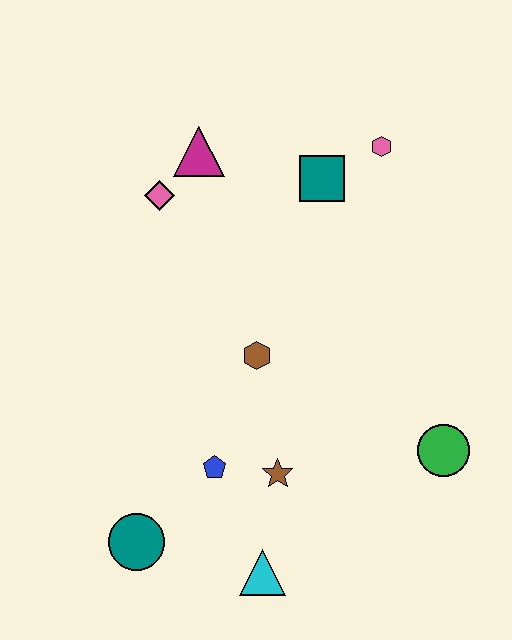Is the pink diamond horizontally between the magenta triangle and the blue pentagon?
No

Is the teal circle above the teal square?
No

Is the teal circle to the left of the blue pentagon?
Yes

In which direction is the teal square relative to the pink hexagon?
The teal square is to the left of the pink hexagon.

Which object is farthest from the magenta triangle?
The cyan triangle is farthest from the magenta triangle.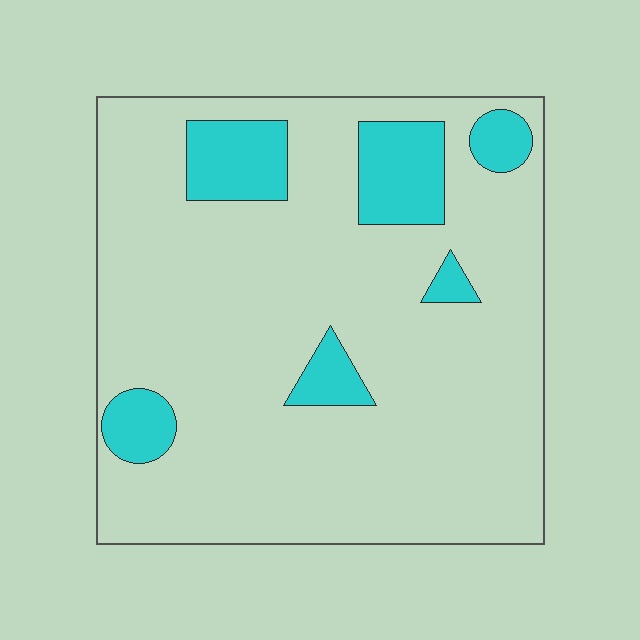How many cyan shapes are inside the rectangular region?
6.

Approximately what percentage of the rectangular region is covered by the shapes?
Approximately 15%.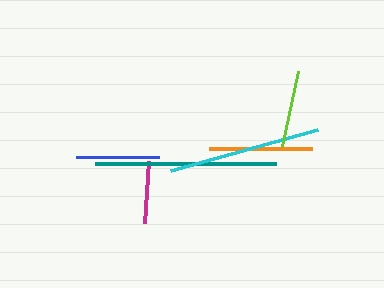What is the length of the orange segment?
The orange segment is approximately 103 pixels long.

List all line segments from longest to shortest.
From longest to shortest: teal, cyan, orange, blue, lime, magenta.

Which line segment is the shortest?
The magenta line is the shortest at approximately 62 pixels.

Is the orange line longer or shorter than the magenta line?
The orange line is longer than the magenta line.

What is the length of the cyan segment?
The cyan segment is approximately 153 pixels long.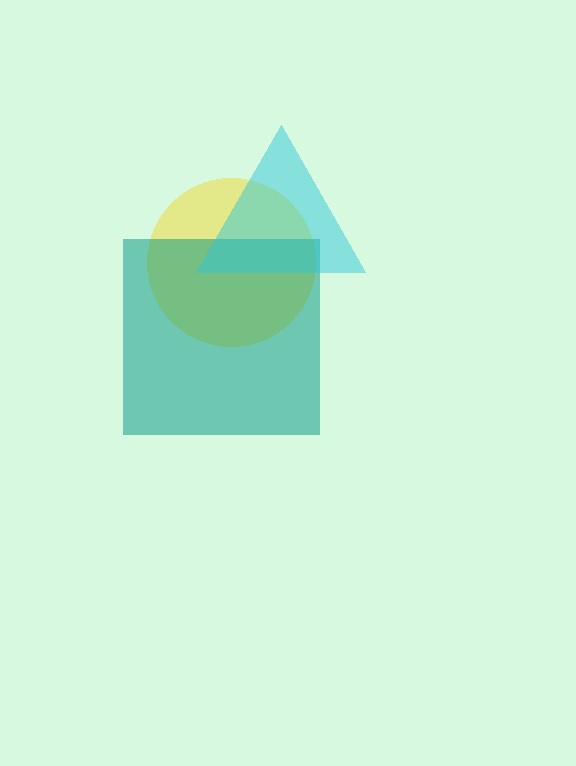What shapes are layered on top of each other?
The layered shapes are: a yellow circle, a teal square, a cyan triangle.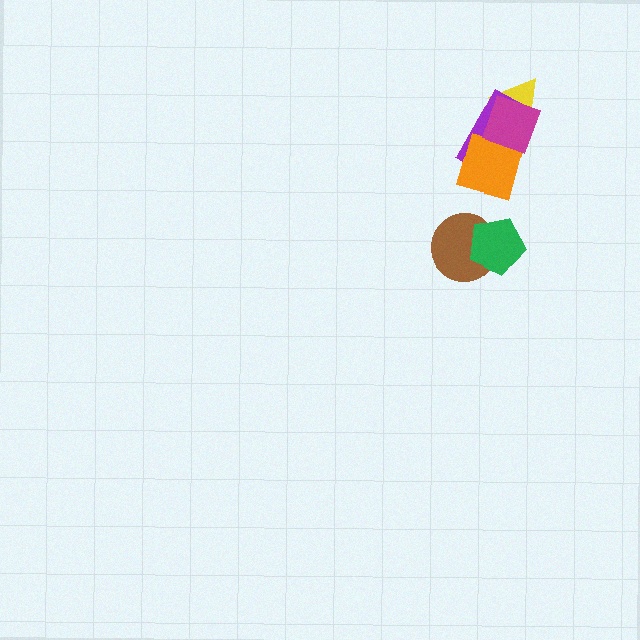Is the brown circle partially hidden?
Yes, it is partially covered by another shape.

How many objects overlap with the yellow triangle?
2 objects overlap with the yellow triangle.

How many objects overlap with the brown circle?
1 object overlaps with the brown circle.